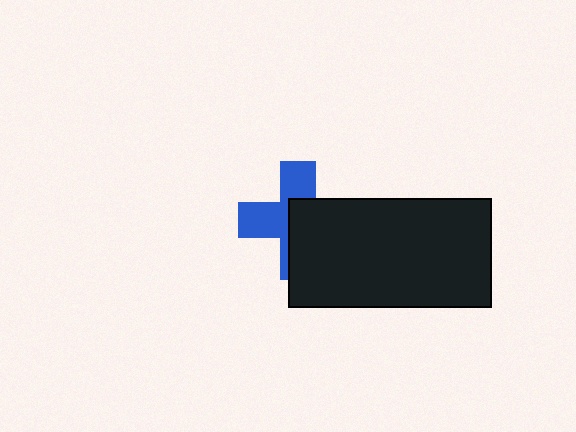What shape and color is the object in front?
The object in front is a black rectangle.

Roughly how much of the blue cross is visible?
About half of it is visible (roughly 48%).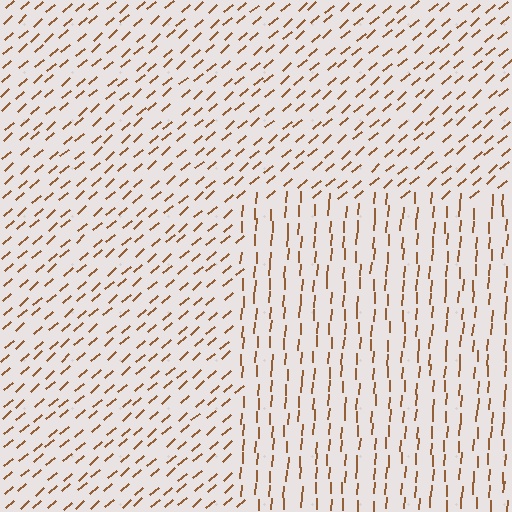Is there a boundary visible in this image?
Yes, there is a texture boundary formed by a change in line orientation.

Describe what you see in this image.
The image is filled with small brown line segments. A rectangle region in the image has lines oriented differently from the surrounding lines, creating a visible texture boundary.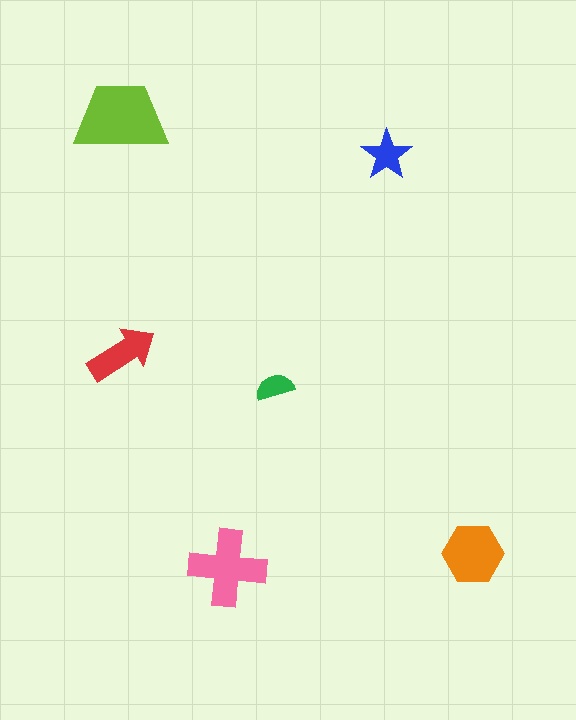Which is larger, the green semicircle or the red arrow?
The red arrow.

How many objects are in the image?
There are 6 objects in the image.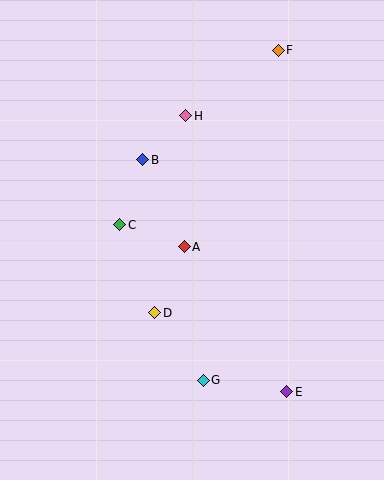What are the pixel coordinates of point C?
Point C is at (120, 225).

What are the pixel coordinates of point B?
Point B is at (143, 160).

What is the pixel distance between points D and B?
The distance between D and B is 153 pixels.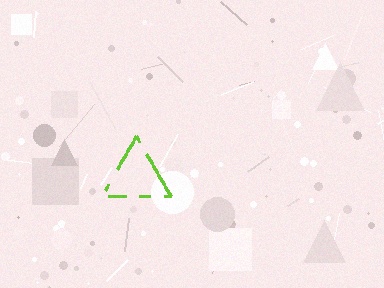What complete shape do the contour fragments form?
The contour fragments form a triangle.